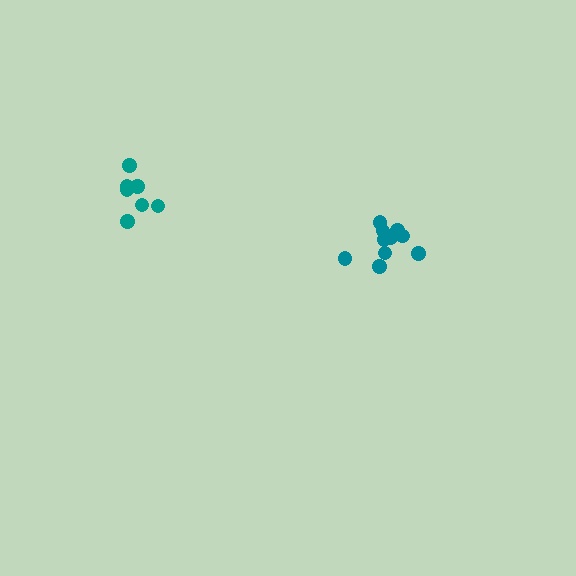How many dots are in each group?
Group 1: 10 dots, Group 2: 7 dots (17 total).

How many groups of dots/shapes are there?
There are 2 groups.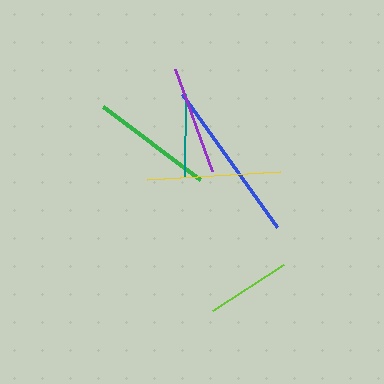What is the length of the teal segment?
The teal segment is approximately 84 pixels long.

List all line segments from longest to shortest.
From longest to shortest: blue, yellow, green, purple, lime, teal.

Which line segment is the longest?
The blue line is the longest at approximately 164 pixels.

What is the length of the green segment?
The green segment is approximately 121 pixels long.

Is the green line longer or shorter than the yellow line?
The yellow line is longer than the green line.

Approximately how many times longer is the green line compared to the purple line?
The green line is approximately 1.1 times the length of the purple line.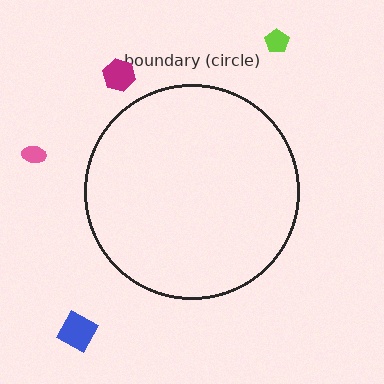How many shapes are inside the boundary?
0 inside, 4 outside.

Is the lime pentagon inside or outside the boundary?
Outside.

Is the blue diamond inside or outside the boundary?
Outside.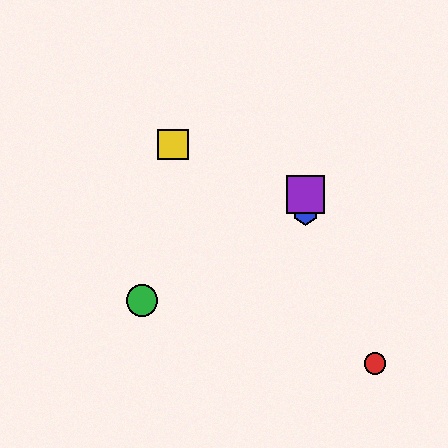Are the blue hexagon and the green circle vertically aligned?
No, the blue hexagon is at x≈305 and the green circle is at x≈142.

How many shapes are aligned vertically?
2 shapes (the blue hexagon, the purple square) are aligned vertically.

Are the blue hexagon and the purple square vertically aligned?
Yes, both are at x≈305.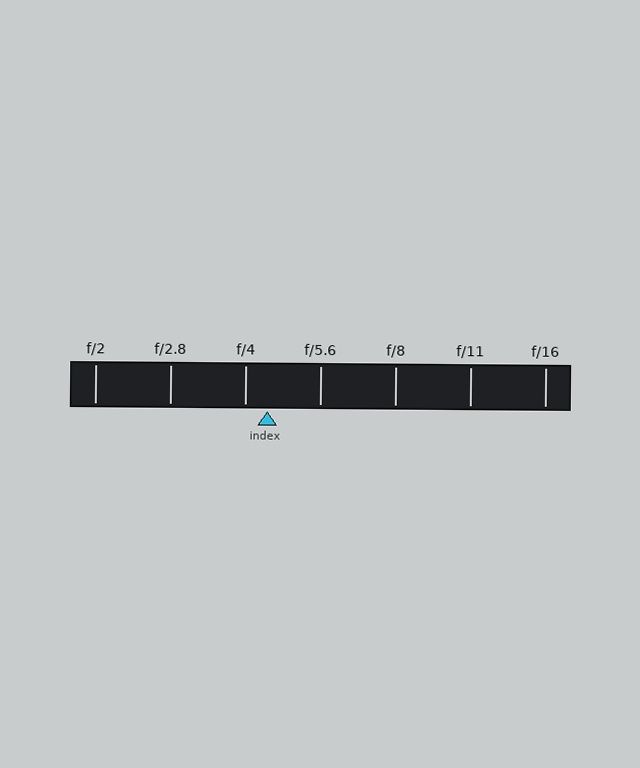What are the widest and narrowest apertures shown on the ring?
The widest aperture shown is f/2 and the narrowest is f/16.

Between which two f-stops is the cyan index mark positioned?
The index mark is between f/4 and f/5.6.